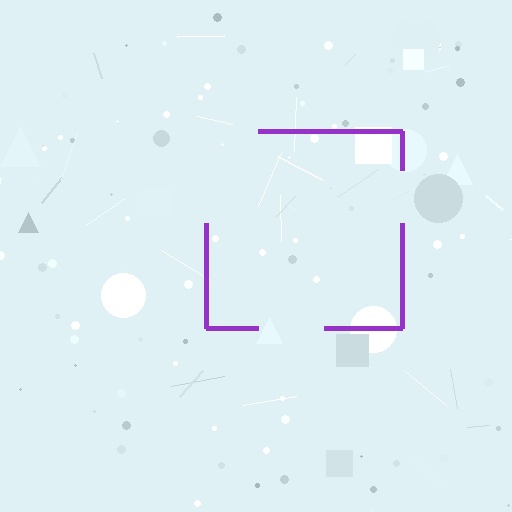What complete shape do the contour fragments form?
The contour fragments form a square.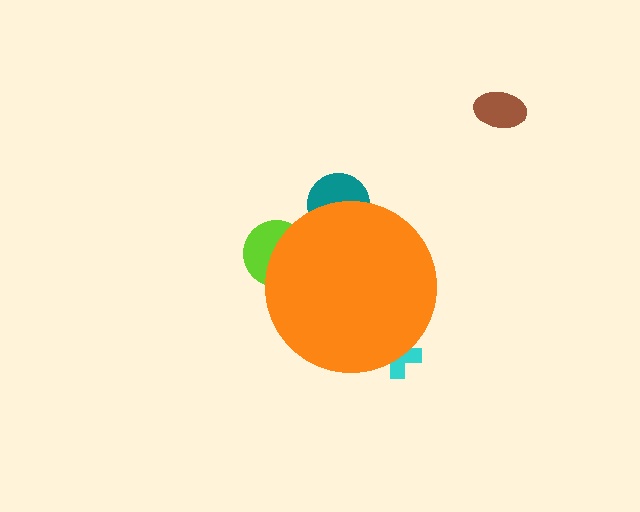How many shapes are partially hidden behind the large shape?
3 shapes are partially hidden.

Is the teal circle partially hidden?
Yes, the teal circle is partially hidden behind the orange circle.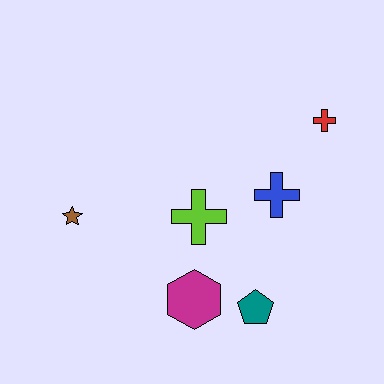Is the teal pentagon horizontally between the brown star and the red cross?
Yes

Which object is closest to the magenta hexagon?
The teal pentagon is closest to the magenta hexagon.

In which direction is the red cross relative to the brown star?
The red cross is to the right of the brown star.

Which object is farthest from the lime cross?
The red cross is farthest from the lime cross.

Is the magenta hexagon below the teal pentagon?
No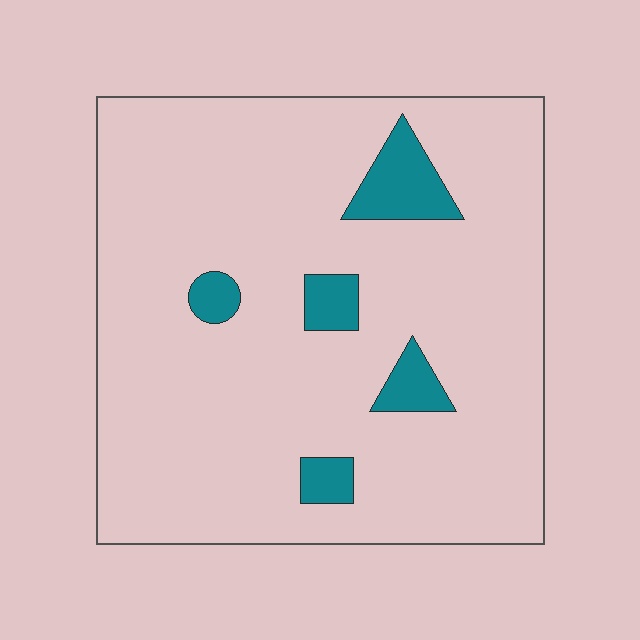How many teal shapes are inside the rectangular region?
5.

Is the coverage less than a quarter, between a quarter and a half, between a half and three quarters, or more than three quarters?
Less than a quarter.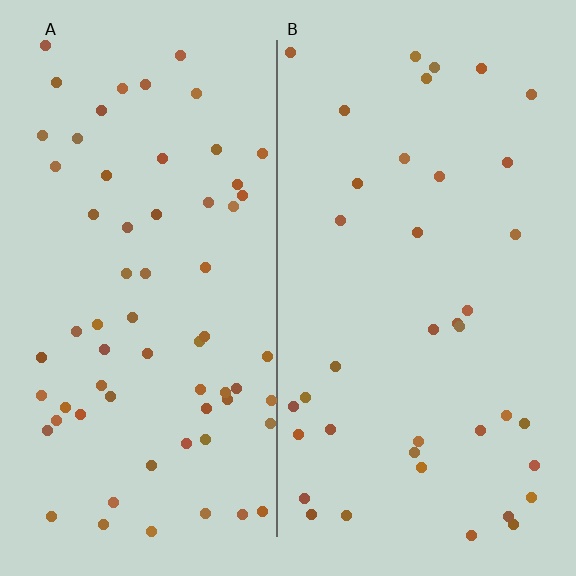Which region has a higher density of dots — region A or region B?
A (the left).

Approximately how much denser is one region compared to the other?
Approximately 1.7× — region A over region B.